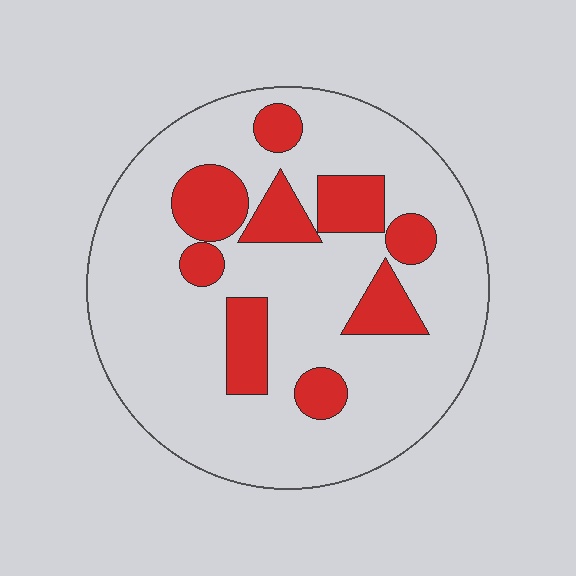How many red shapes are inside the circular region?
9.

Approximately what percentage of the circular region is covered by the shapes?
Approximately 20%.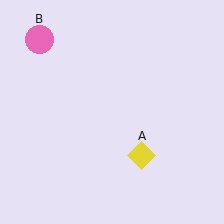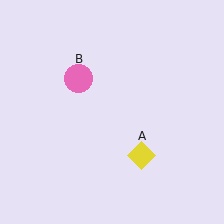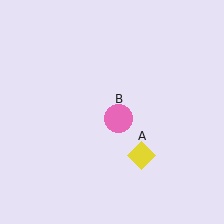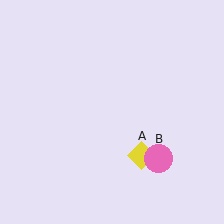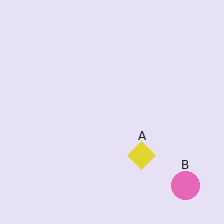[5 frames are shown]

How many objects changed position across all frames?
1 object changed position: pink circle (object B).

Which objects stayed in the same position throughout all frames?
Yellow diamond (object A) remained stationary.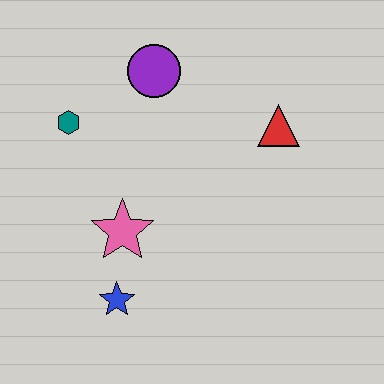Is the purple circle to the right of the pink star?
Yes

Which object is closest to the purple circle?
The teal hexagon is closest to the purple circle.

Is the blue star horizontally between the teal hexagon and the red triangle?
Yes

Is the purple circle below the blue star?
No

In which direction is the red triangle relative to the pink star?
The red triangle is to the right of the pink star.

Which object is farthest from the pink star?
The red triangle is farthest from the pink star.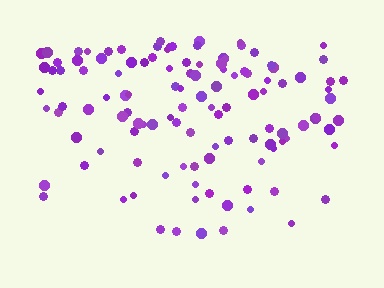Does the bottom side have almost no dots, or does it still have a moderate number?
Still a moderate number, just noticeably fewer than the top.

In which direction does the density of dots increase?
From bottom to top, with the top side densest.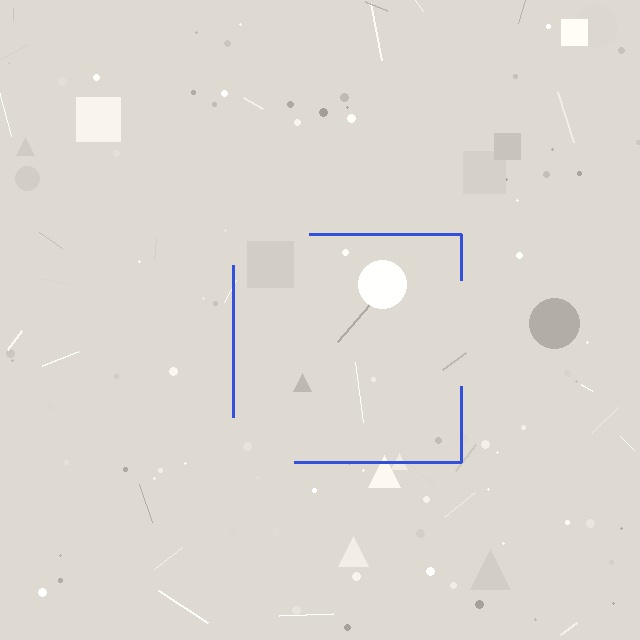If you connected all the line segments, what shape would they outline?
They would outline a square.